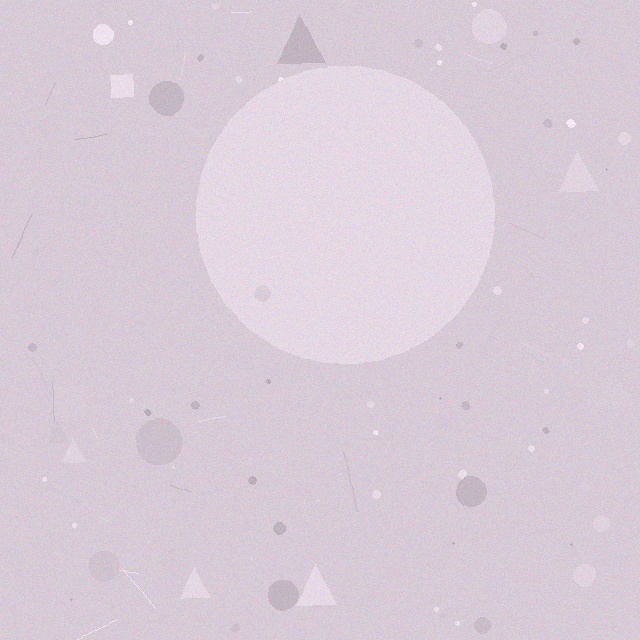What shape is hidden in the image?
A circle is hidden in the image.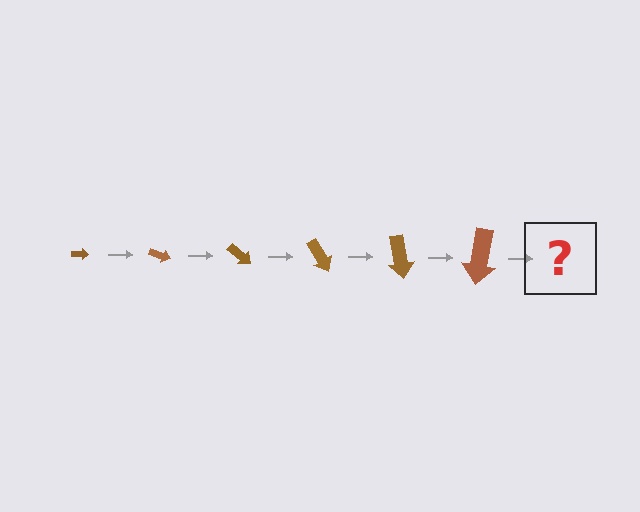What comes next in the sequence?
The next element should be an arrow, larger than the previous one and rotated 120 degrees from the start.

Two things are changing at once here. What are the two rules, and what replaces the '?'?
The two rules are that the arrow grows larger each step and it rotates 20 degrees each step. The '?' should be an arrow, larger than the previous one and rotated 120 degrees from the start.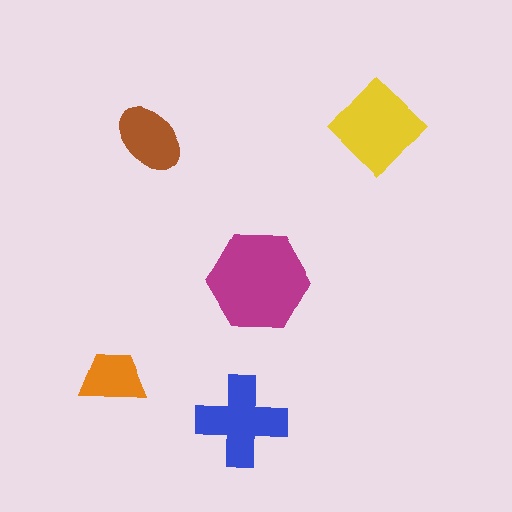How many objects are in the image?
There are 5 objects in the image.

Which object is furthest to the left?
The orange trapezoid is leftmost.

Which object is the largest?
The magenta hexagon.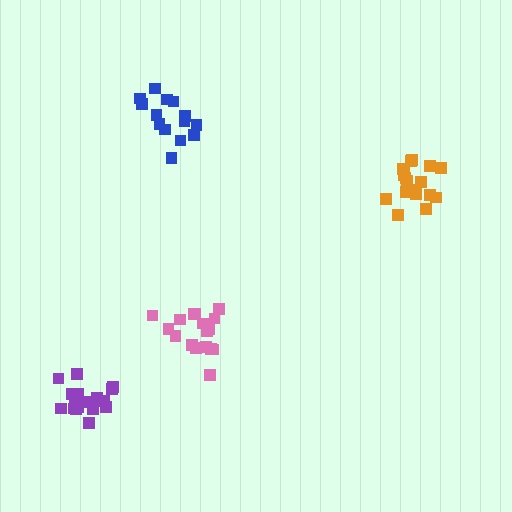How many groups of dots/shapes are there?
There are 4 groups.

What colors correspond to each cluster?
The clusters are colored: blue, pink, orange, purple.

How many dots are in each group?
Group 1: 14 dots, Group 2: 18 dots, Group 3: 18 dots, Group 4: 17 dots (67 total).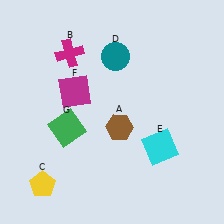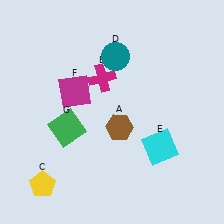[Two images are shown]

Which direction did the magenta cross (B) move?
The magenta cross (B) moved right.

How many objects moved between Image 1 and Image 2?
1 object moved between the two images.